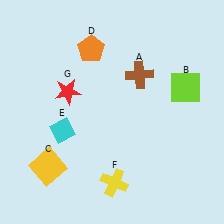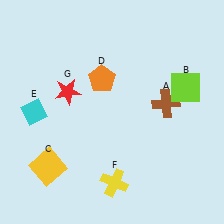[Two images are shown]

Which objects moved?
The objects that moved are: the brown cross (A), the orange pentagon (D), the cyan diamond (E).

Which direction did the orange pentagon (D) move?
The orange pentagon (D) moved down.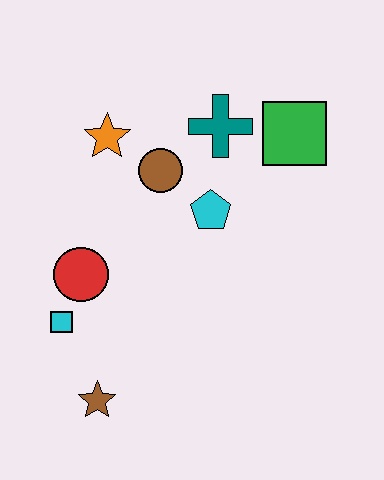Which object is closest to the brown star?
The cyan square is closest to the brown star.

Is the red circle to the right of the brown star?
No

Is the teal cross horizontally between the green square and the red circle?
Yes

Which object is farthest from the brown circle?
The brown star is farthest from the brown circle.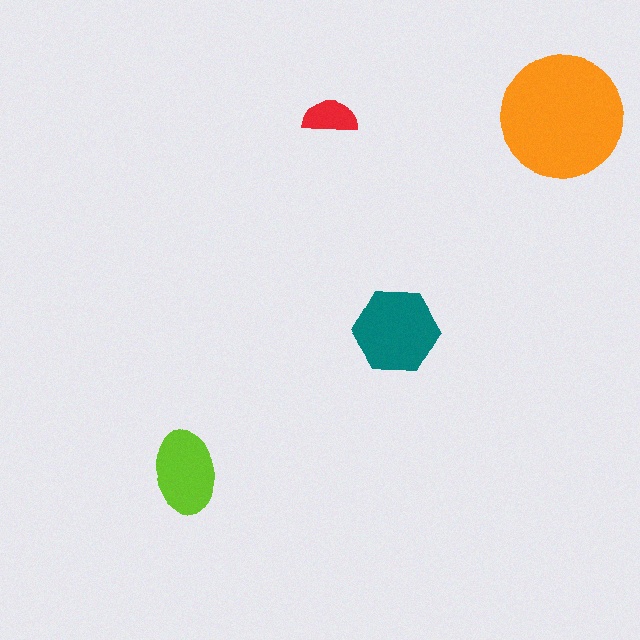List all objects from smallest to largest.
The red semicircle, the lime ellipse, the teal hexagon, the orange circle.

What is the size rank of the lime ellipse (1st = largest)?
3rd.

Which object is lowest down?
The lime ellipse is bottommost.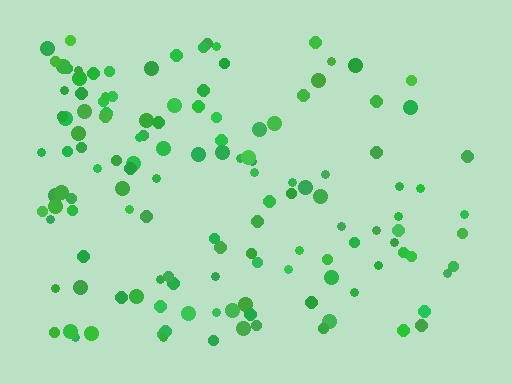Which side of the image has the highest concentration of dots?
The left.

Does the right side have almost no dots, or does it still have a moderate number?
Still a moderate number, just noticeably fewer than the left.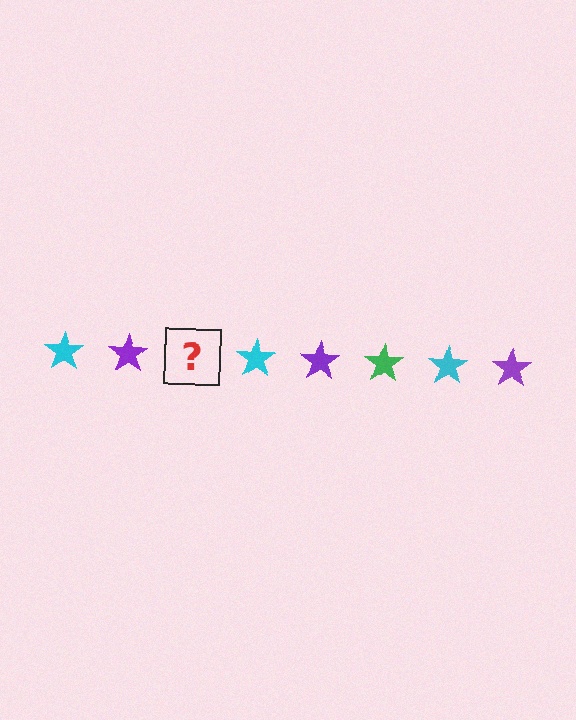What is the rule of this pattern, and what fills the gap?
The rule is that the pattern cycles through cyan, purple, green stars. The gap should be filled with a green star.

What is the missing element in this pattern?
The missing element is a green star.